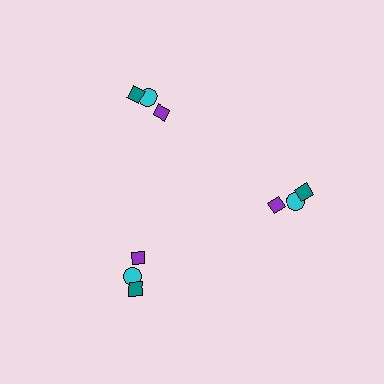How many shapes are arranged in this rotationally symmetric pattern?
There are 9 shapes, arranged in 3 groups of 3.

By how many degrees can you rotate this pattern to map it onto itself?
The pattern maps onto itself every 120 degrees of rotation.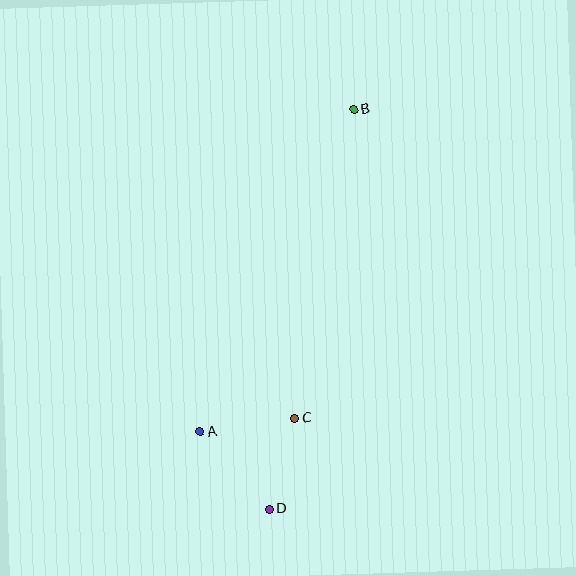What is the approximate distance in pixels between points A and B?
The distance between A and B is approximately 357 pixels.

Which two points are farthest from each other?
Points B and D are farthest from each other.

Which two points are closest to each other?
Points C and D are closest to each other.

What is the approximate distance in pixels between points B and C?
The distance between B and C is approximately 314 pixels.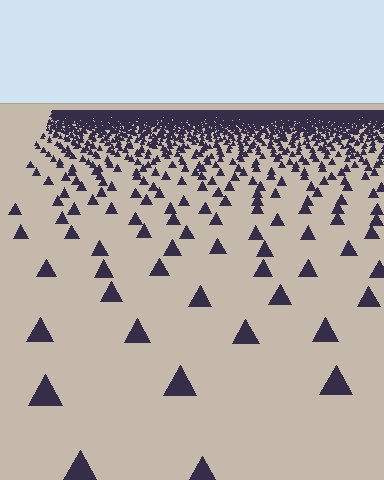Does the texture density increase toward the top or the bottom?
Density increases toward the top.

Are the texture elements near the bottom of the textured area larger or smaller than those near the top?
Larger. Near the bottom, elements are closer to the viewer and appear at a bigger on-screen size.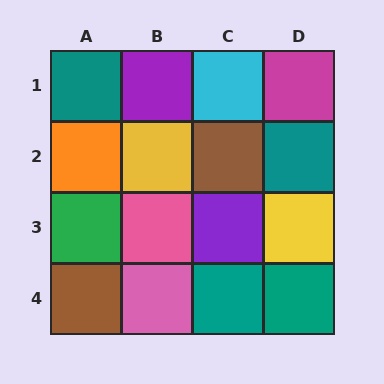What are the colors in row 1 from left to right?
Teal, purple, cyan, magenta.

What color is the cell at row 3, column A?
Green.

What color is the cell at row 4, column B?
Pink.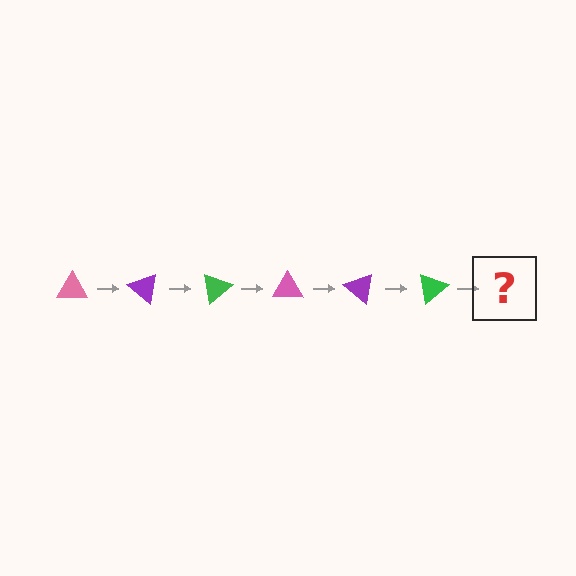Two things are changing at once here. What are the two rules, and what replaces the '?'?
The two rules are that it rotates 40 degrees each step and the color cycles through pink, purple, and green. The '?' should be a pink triangle, rotated 240 degrees from the start.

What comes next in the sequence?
The next element should be a pink triangle, rotated 240 degrees from the start.